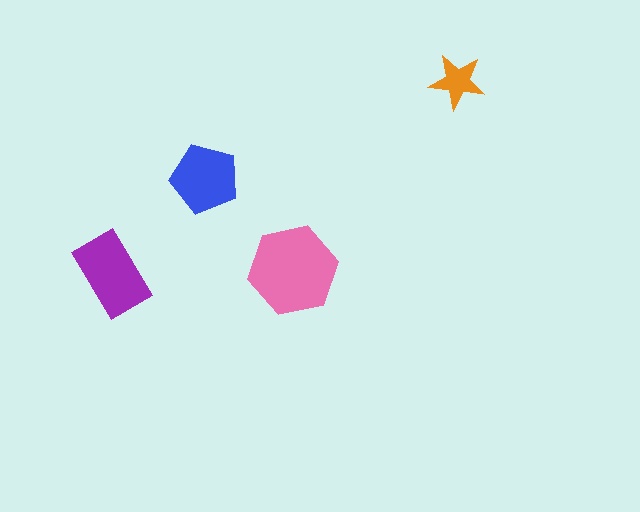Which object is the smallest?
The orange star.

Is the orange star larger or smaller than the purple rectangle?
Smaller.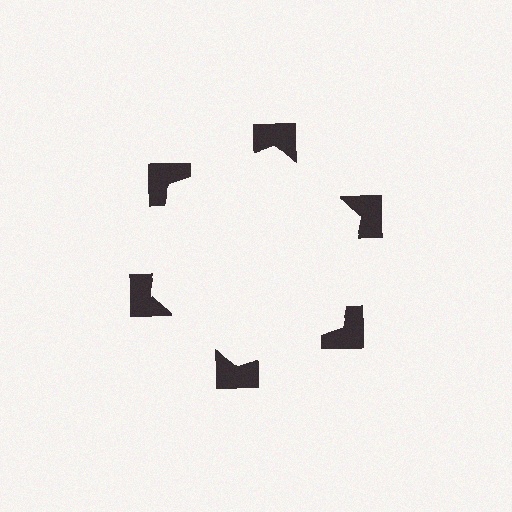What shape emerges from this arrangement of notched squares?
An illusory hexagon — its edges are inferred from the aligned wedge cuts in the notched squares, not physically drawn.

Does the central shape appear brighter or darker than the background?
It typically appears slightly brighter than the background, even though no actual brightness change is drawn.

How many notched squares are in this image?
There are 6 — one at each vertex of the illusory hexagon.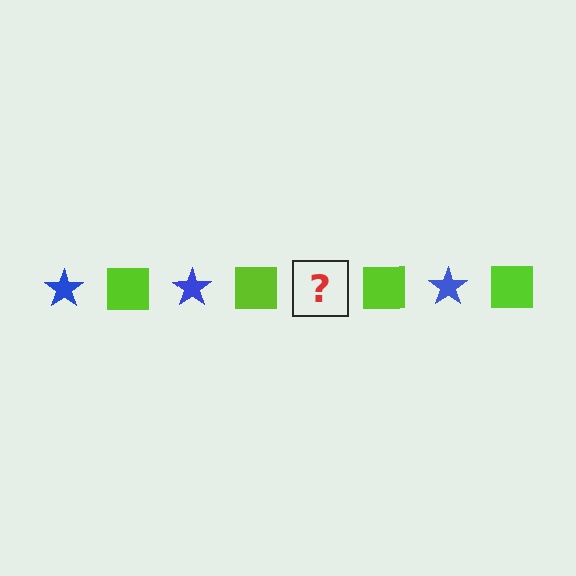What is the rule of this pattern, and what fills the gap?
The rule is that the pattern alternates between blue star and lime square. The gap should be filled with a blue star.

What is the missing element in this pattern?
The missing element is a blue star.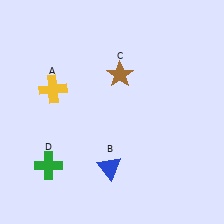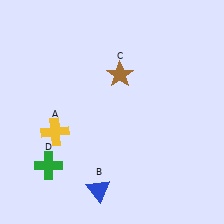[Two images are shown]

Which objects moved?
The objects that moved are: the yellow cross (A), the blue triangle (B).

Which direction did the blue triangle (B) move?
The blue triangle (B) moved down.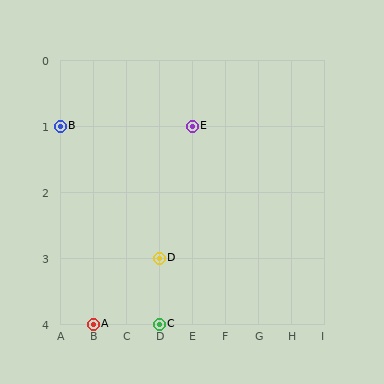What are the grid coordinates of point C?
Point C is at grid coordinates (D, 4).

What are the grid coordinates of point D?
Point D is at grid coordinates (D, 3).